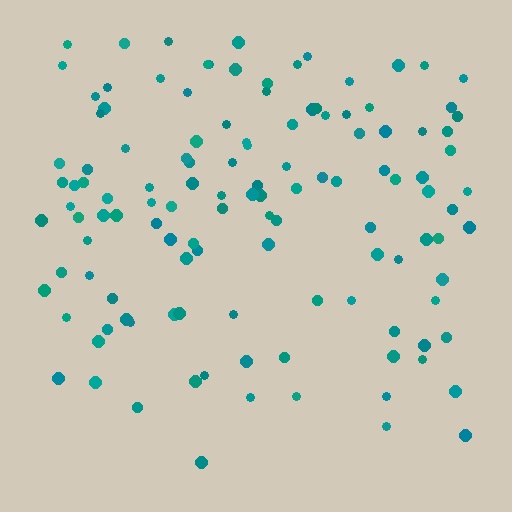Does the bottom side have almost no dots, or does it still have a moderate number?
Still a moderate number, just noticeably fewer than the top.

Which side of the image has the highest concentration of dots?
The top.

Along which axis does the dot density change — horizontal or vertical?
Vertical.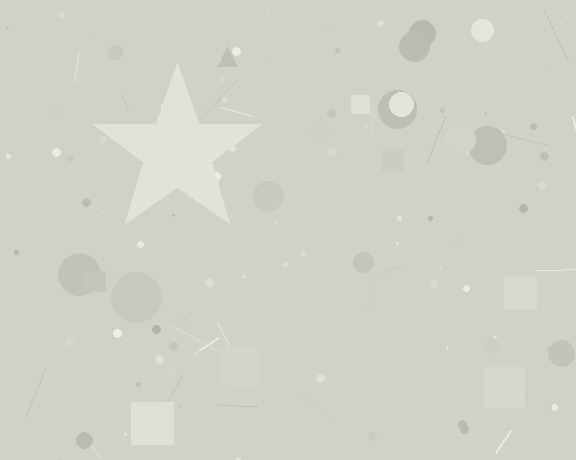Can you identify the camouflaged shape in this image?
The camouflaged shape is a star.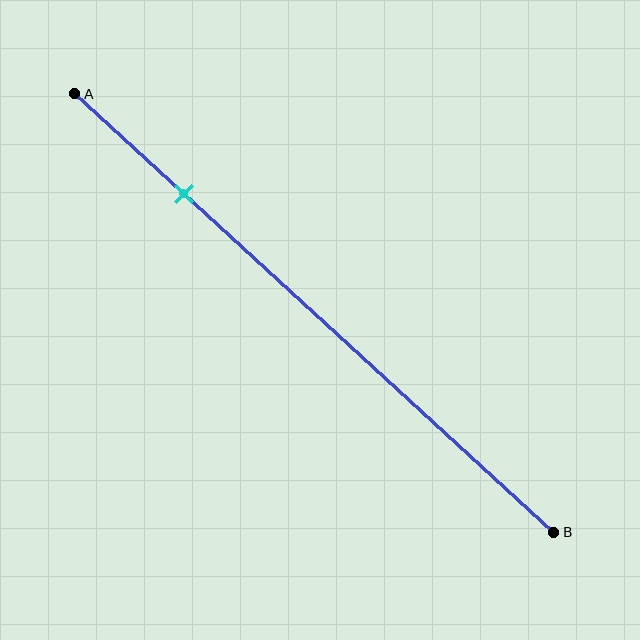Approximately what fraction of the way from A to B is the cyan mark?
The cyan mark is approximately 25% of the way from A to B.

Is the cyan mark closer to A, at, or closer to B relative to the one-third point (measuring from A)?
The cyan mark is closer to point A than the one-third point of segment AB.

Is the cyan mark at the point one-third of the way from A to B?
No, the mark is at about 25% from A, not at the 33% one-third point.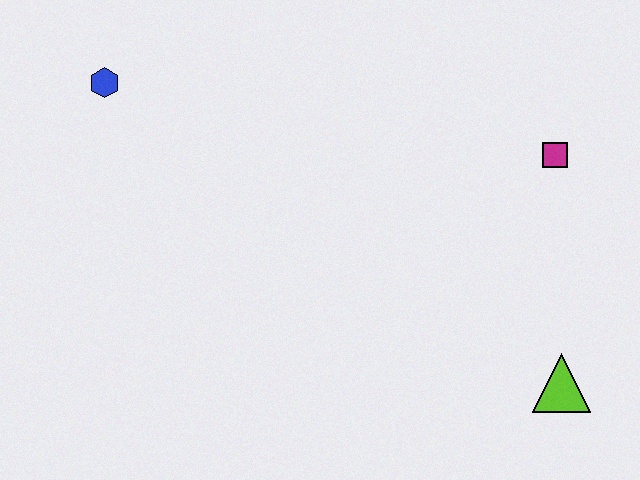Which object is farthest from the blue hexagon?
The lime triangle is farthest from the blue hexagon.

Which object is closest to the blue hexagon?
The magenta square is closest to the blue hexagon.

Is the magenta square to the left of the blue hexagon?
No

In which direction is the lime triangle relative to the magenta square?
The lime triangle is below the magenta square.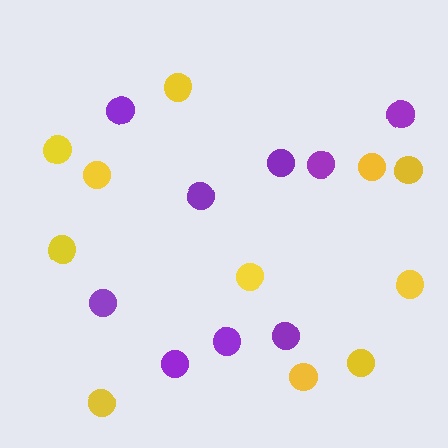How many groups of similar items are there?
There are 2 groups: one group of purple circles (9) and one group of yellow circles (11).